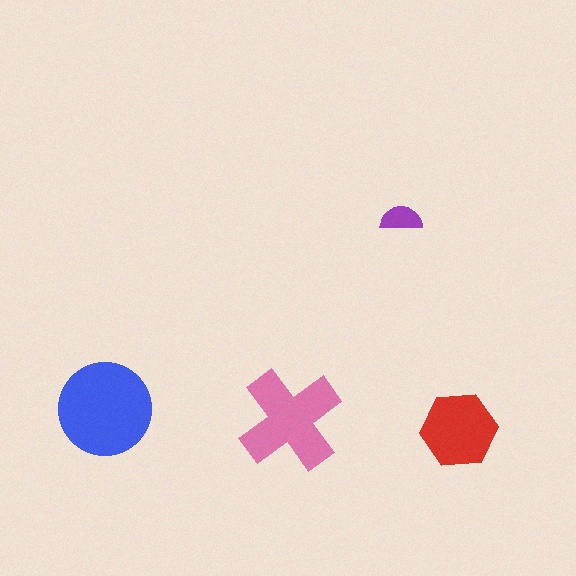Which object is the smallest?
The purple semicircle.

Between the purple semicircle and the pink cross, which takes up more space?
The pink cross.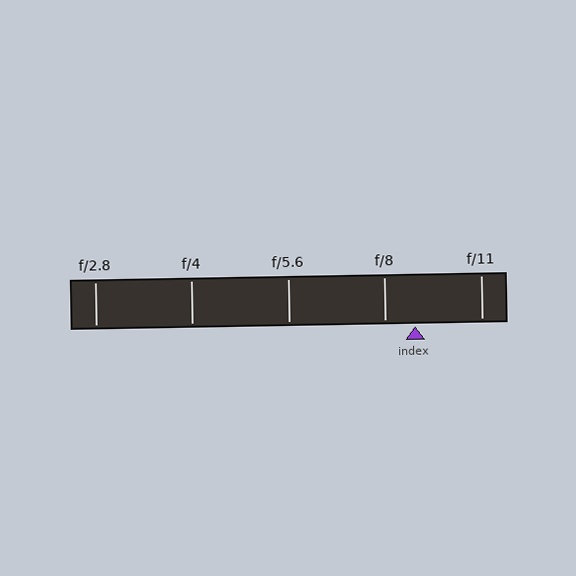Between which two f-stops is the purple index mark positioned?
The index mark is between f/8 and f/11.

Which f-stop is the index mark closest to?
The index mark is closest to f/8.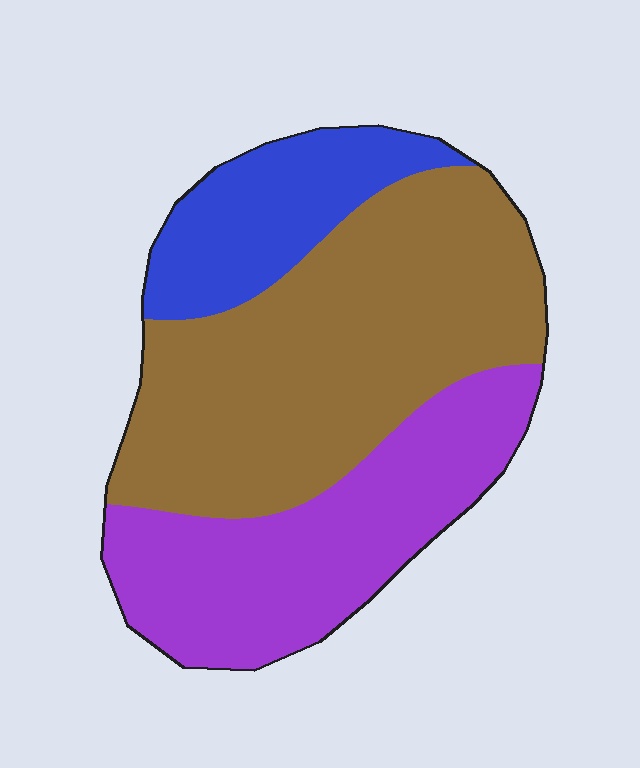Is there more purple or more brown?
Brown.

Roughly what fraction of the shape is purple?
Purple covers about 35% of the shape.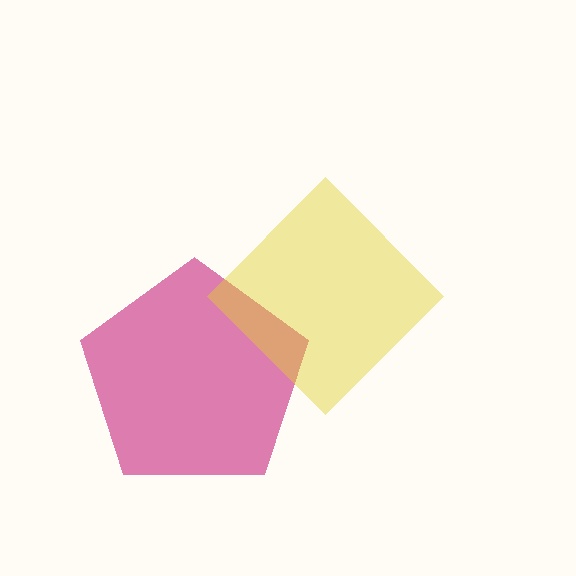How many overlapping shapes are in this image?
There are 2 overlapping shapes in the image.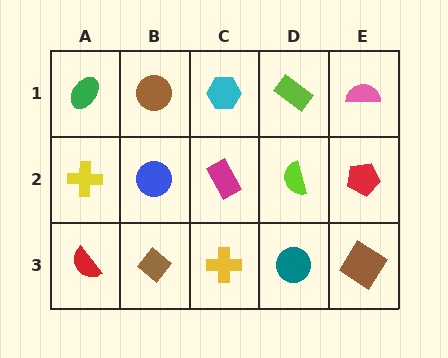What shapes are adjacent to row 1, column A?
A yellow cross (row 2, column A), a brown circle (row 1, column B).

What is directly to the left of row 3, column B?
A red semicircle.